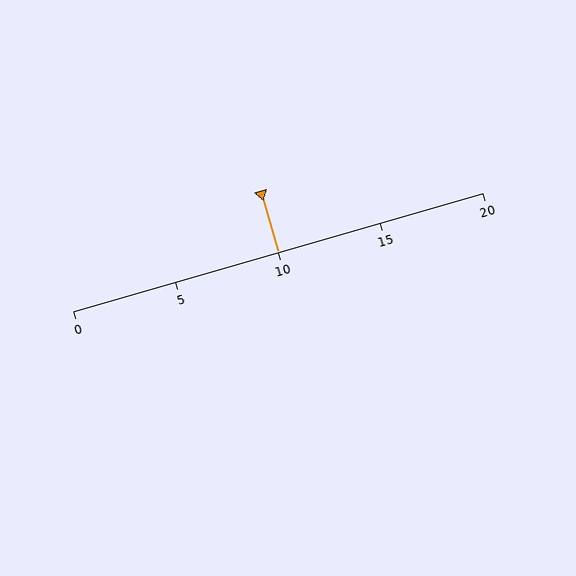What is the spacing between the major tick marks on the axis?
The major ticks are spaced 5 apart.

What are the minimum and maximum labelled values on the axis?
The axis runs from 0 to 20.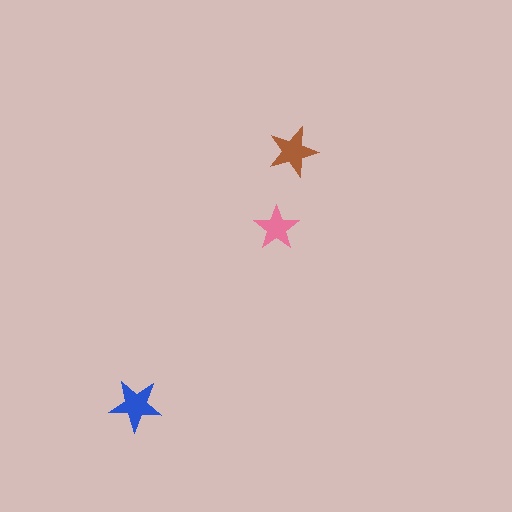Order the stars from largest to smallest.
the blue one, the brown one, the pink one.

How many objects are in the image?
There are 3 objects in the image.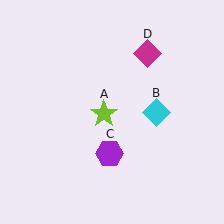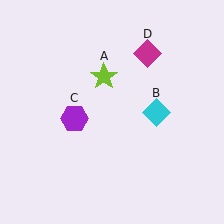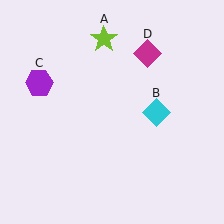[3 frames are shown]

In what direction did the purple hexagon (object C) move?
The purple hexagon (object C) moved up and to the left.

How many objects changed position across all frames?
2 objects changed position: lime star (object A), purple hexagon (object C).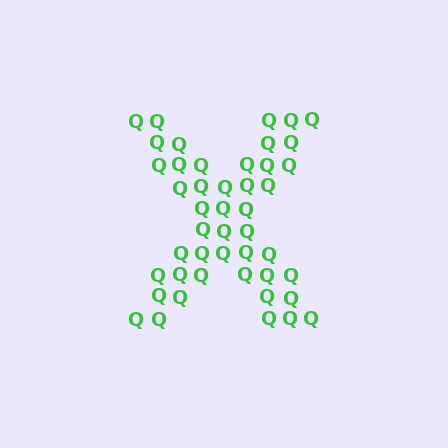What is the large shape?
The large shape is the letter X.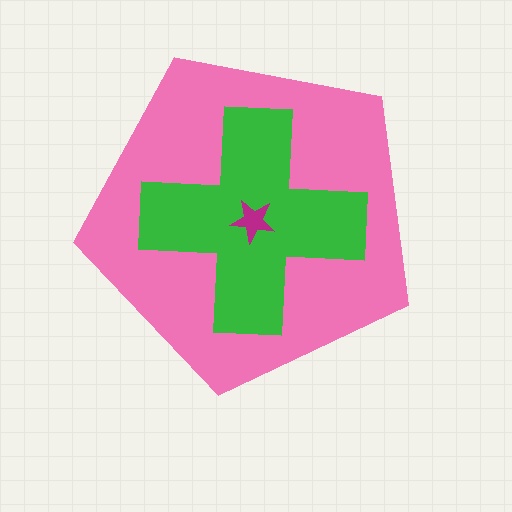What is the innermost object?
The magenta star.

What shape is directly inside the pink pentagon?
The green cross.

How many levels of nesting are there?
3.